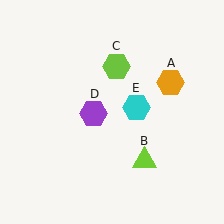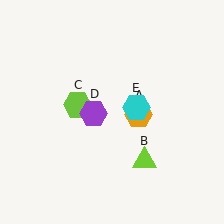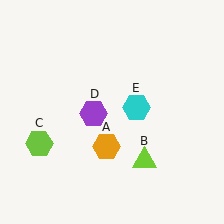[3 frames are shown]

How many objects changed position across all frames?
2 objects changed position: orange hexagon (object A), lime hexagon (object C).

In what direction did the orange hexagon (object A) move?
The orange hexagon (object A) moved down and to the left.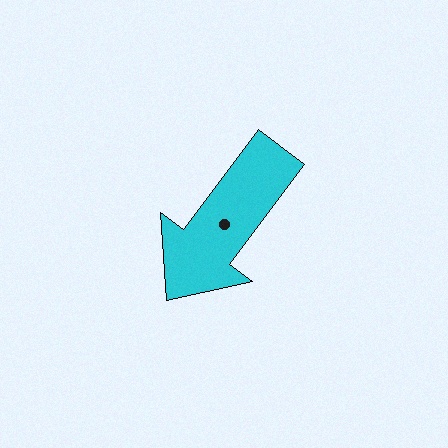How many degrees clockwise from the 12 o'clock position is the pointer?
Approximately 217 degrees.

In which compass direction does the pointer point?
Southwest.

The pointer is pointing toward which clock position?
Roughly 7 o'clock.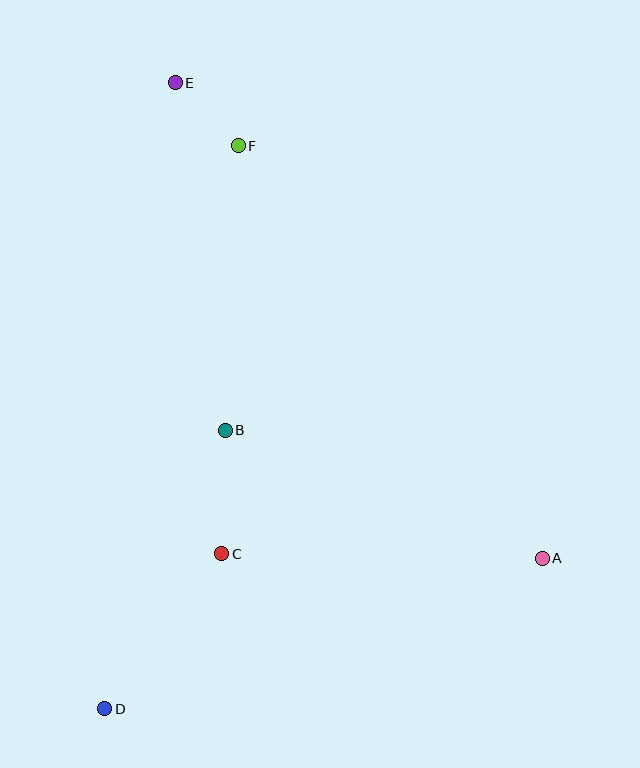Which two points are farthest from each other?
Points D and E are farthest from each other.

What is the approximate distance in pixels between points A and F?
The distance between A and F is approximately 512 pixels.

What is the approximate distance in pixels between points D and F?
The distance between D and F is approximately 578 pixels.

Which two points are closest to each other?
Points E and F are closest to each other.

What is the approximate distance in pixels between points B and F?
The distance between B and F is approximately 285 pixels.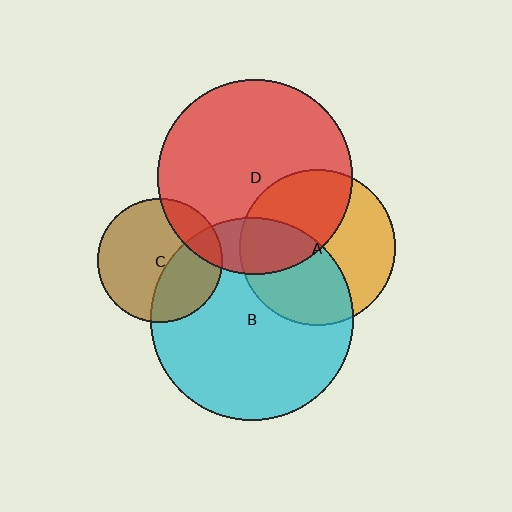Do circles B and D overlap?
Yes.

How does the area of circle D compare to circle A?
Approximately 1.6 times.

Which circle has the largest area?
Circle B (cyan).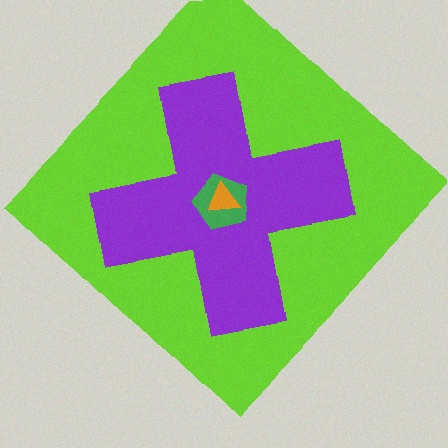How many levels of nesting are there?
4.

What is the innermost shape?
The orange triangle.